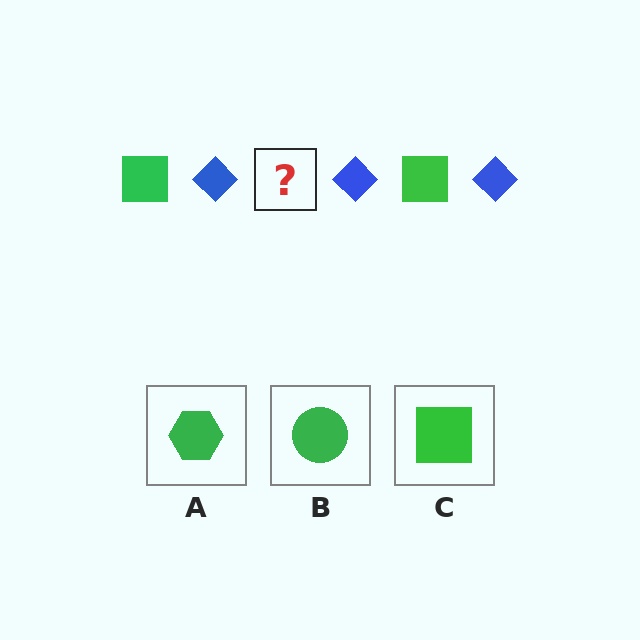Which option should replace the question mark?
Option C.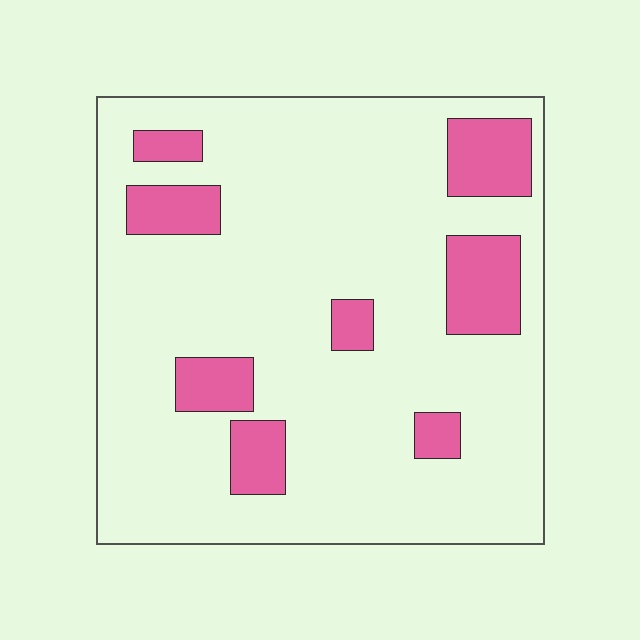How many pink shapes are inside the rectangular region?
8.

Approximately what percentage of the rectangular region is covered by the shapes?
Approximately 15%.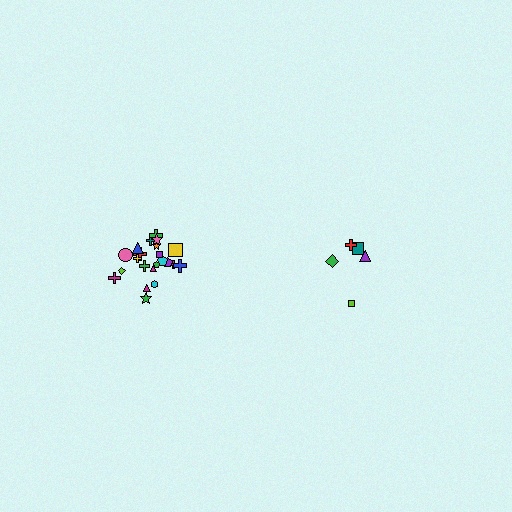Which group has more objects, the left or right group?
The left group.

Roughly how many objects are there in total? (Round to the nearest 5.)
Roughly 25 objects in total.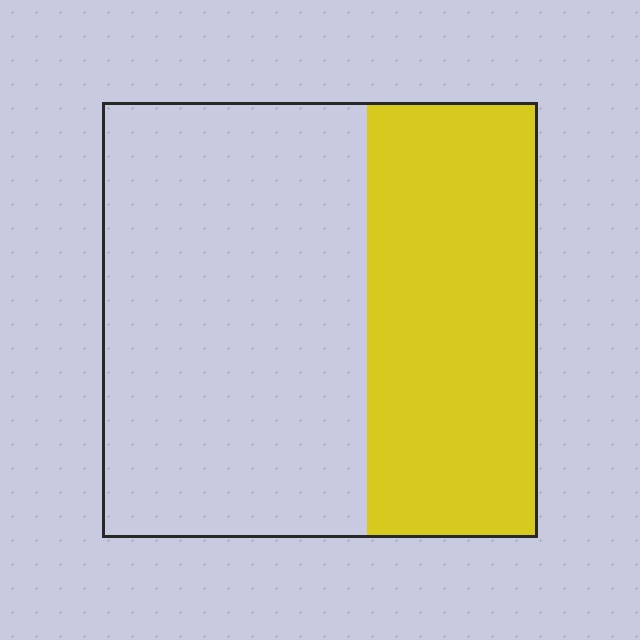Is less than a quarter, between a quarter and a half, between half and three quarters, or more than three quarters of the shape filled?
Between a quarter and a half.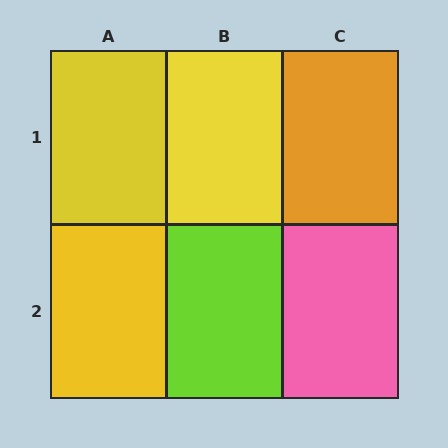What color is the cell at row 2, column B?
Lime.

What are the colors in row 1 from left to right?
Yellow, yellow, orange.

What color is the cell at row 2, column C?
Pink.